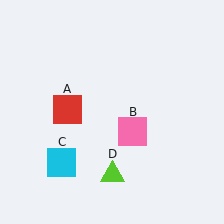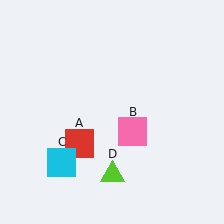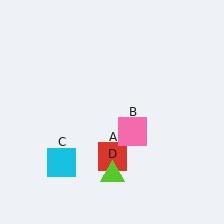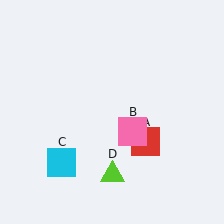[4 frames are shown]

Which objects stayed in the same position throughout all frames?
Pink square (object B) and cyan square (object C) and lime triangle (object D) remained stationary.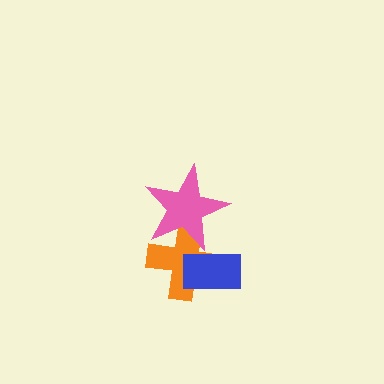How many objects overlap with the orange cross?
2 objects overlap with the orange cross.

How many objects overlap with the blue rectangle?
1 object overlaps with the blue rectangle.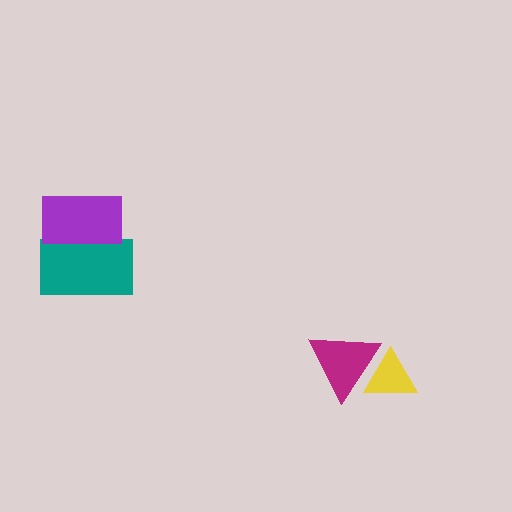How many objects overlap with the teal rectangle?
1 object overlaps with the teal rectangle.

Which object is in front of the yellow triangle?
The magenta triangle is in front of the yellow triangle.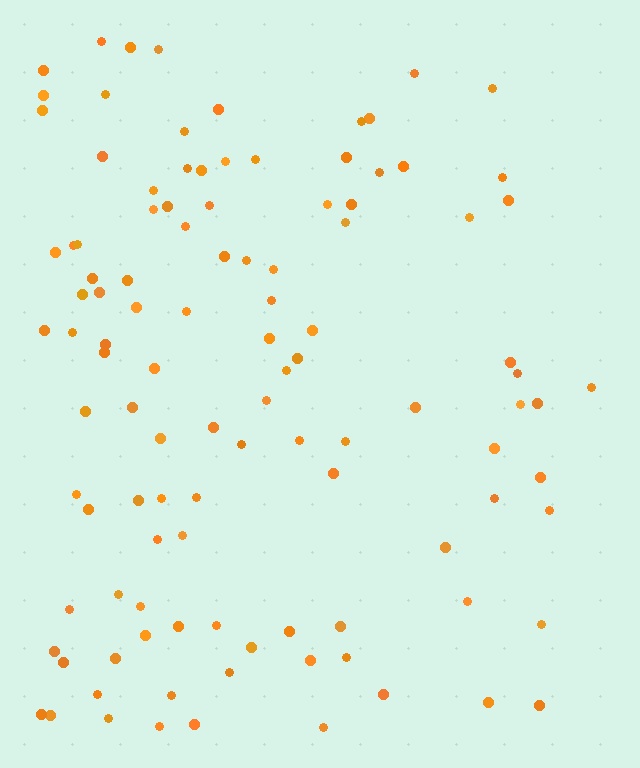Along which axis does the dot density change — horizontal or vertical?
Horizontal.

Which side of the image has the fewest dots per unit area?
The right.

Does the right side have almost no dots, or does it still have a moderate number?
Still a moderate number, just noticeably fewer than the left.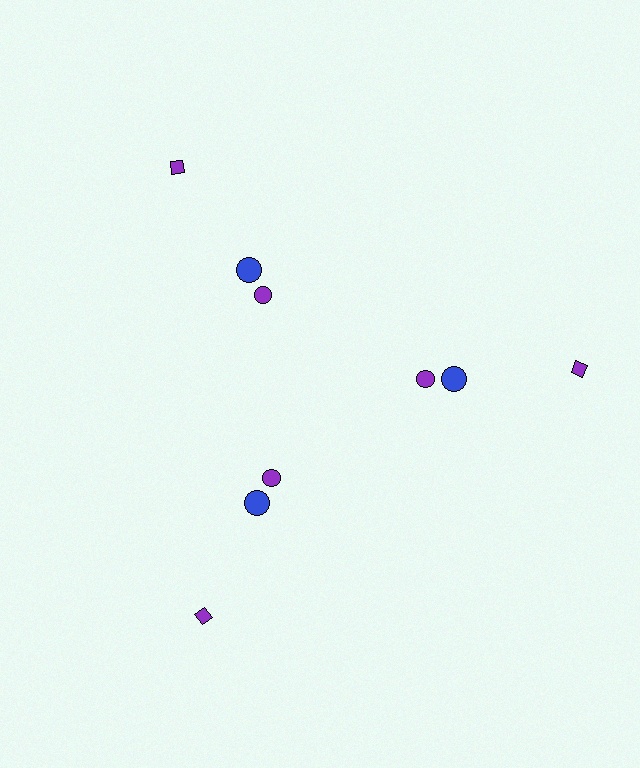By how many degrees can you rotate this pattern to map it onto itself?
The pattern maps onto itself every 120 degrees of rotation.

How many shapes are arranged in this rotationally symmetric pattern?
There are 9 shapes, arranged in 3 groups of 3.